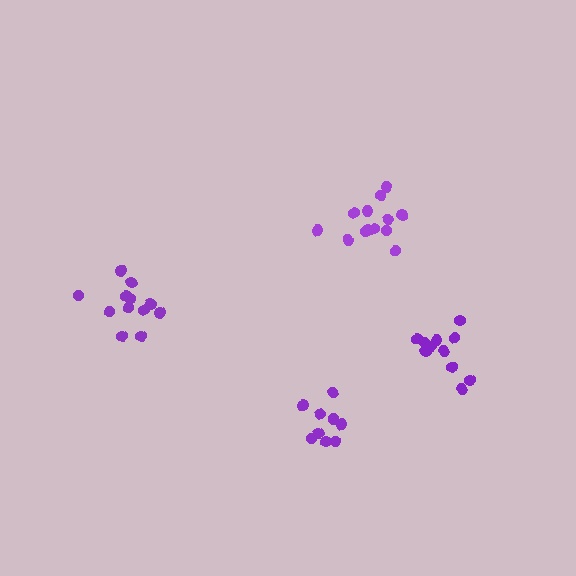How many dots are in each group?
Group 1: 13 dots, Group 2: 11 dots, Group 3: 10 dots, Group 4: 12 dots (46 total).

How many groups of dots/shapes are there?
There are 4 groups.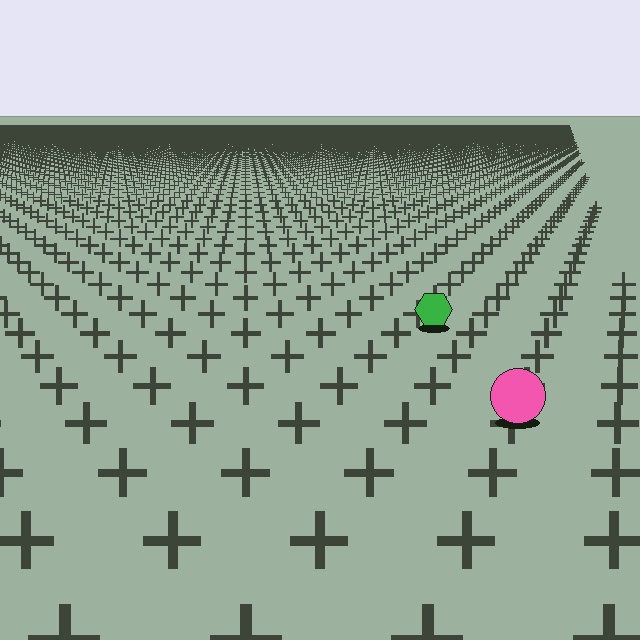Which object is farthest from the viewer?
The green hexagon is farthest from the viewer. It appears smaller and the ground texture around it is denser.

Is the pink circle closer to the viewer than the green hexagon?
Yes. The pink circle is closer — you can tell from the texture gradient: the ground texture is coarser near it.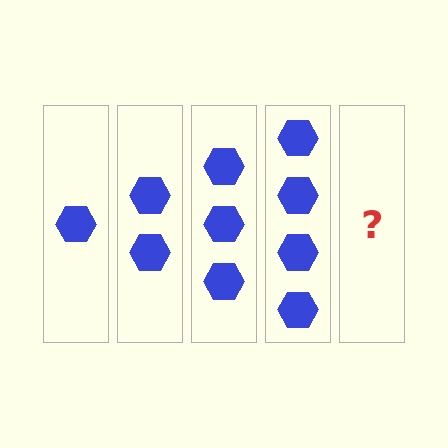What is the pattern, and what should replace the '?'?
The pattern is that each step adds one more hexagon. The '?' should be 5 hexagons.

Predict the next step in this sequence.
The next step is 5 hexagons.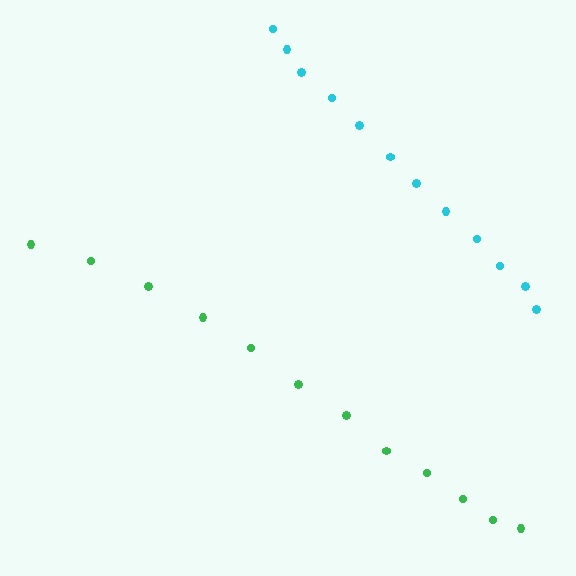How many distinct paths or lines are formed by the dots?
There are 2 distinct paths.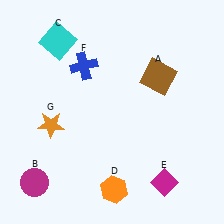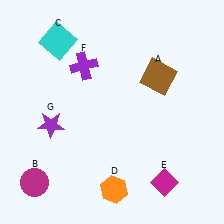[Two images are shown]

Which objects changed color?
F changed from blue to purple. G changed from orange to purple.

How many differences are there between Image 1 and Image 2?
There are 2 differences between the two images.